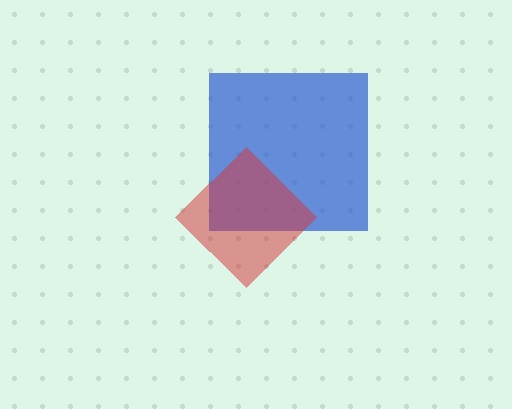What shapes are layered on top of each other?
The layered shapes are: a blue square, a red diamond.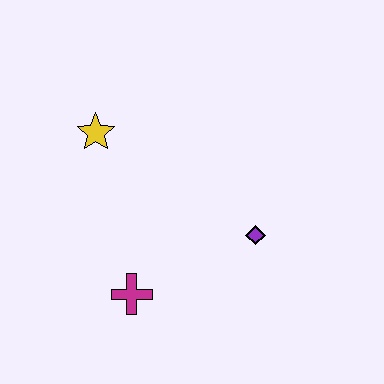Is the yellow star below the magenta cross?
No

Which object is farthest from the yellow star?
The purple diamond is farthest from the yellow star.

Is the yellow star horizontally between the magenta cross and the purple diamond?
No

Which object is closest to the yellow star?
The magenta cross is closest to the yellow star.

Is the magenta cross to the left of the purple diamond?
Yes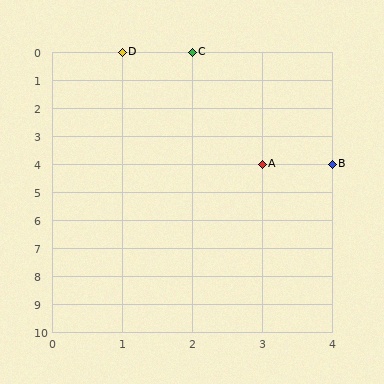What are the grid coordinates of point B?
Point B is at grid coordinates (4, 4).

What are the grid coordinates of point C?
Point C is at grid coordinates (2, 0).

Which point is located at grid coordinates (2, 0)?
Point C is at (2, 0).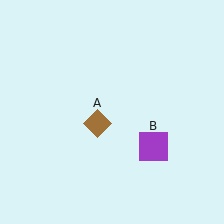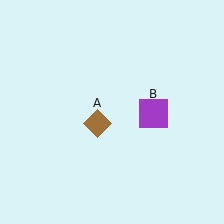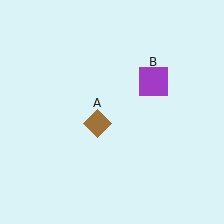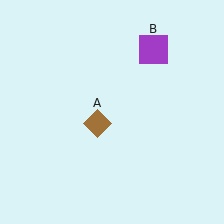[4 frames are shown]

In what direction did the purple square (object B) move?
The purple square (object B) moved up.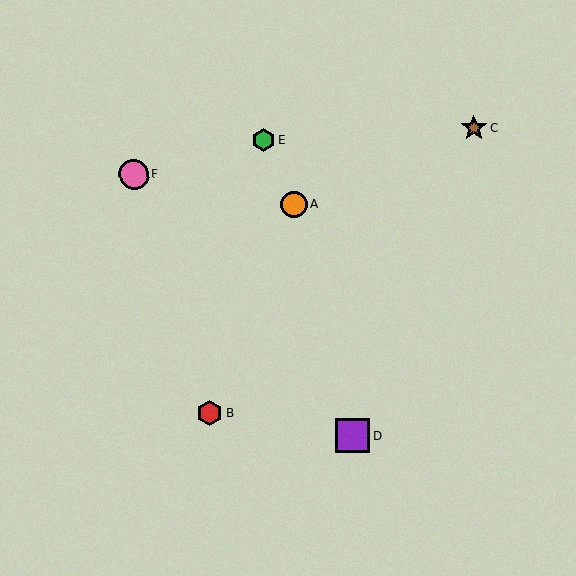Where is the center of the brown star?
The center of the brown star is at (474, 128).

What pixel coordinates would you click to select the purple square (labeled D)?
Click at (353, 435) to select the purple square D.